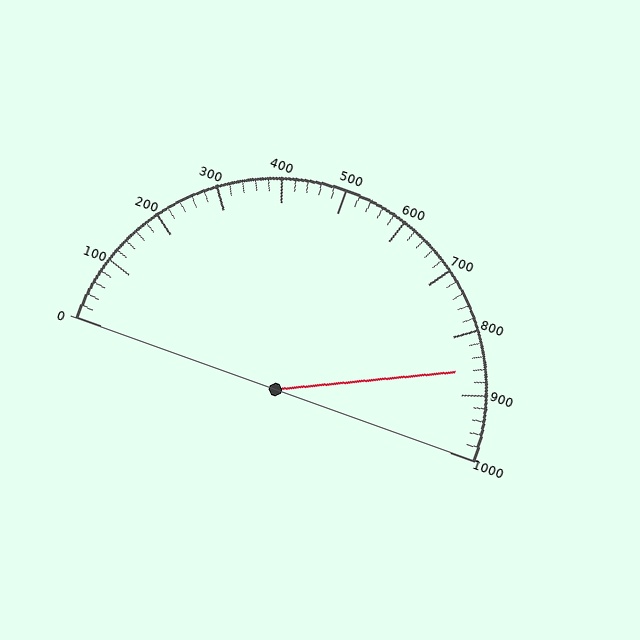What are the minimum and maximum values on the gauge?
The gauge ranges from 0 to 1000.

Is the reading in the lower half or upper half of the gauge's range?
The reading is in the upper half of the range (0 to 1000).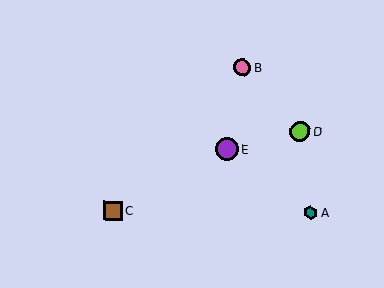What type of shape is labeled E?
Shape E is a purple circle.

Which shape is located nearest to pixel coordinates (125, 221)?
The brown square (labeled C) at (113, 211) is nearest to that location.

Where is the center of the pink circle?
The center of the pink circle is at (242, 67).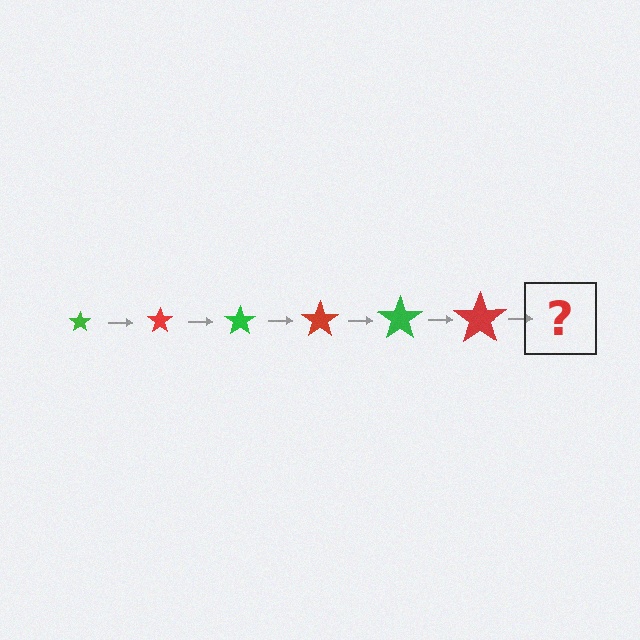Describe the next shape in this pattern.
It should be a green star, larger than the previous one.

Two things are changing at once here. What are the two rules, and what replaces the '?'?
The two rules are that the star grows larger each step and the color cycles through green and red. The '?' should be a green star, larger than the previous one.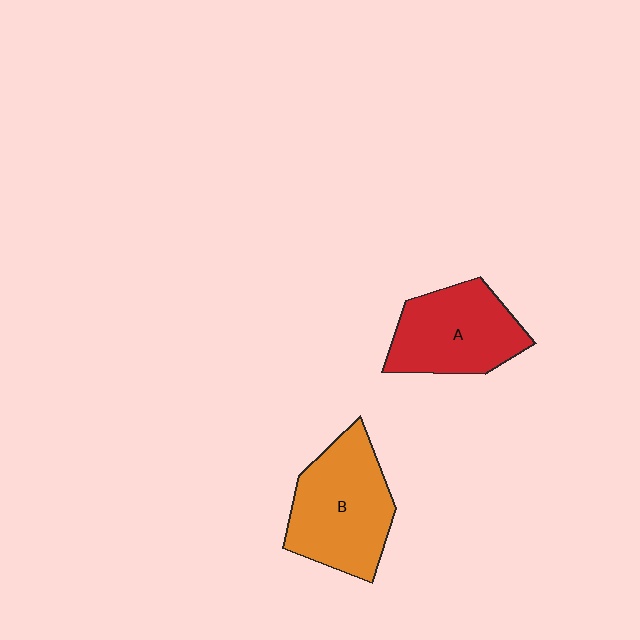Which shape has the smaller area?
Shape A (red).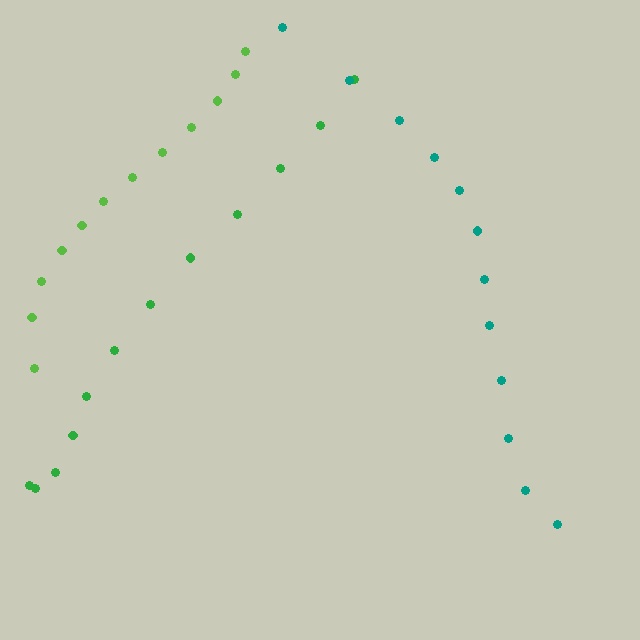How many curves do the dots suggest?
There are 3 distinct paths.